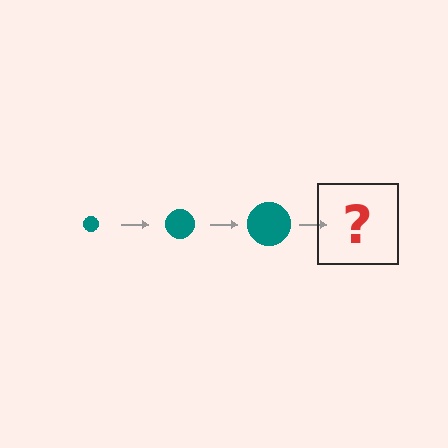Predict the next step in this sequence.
The next step is a teal circle, larger than the previous one.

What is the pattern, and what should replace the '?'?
The pattern is that the circle gets progressively larger each step. The '?' should be a teal circle, larger than the previous one.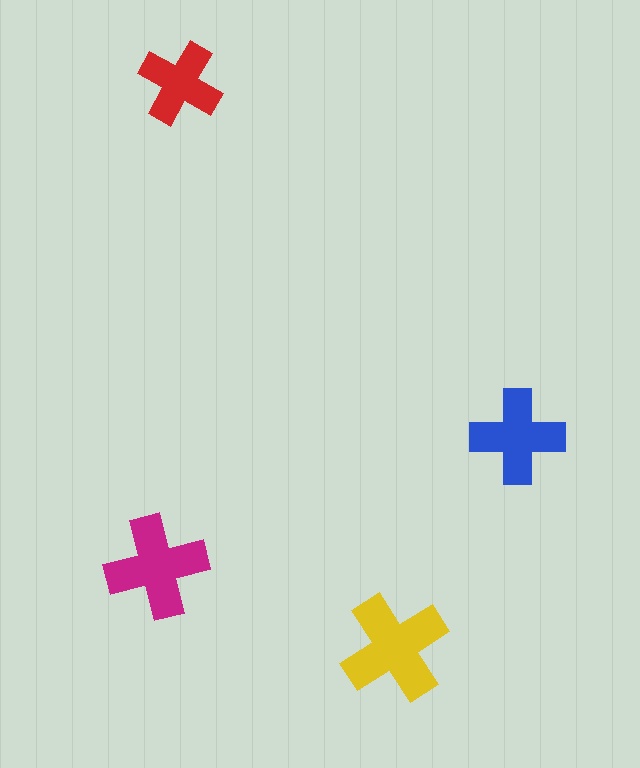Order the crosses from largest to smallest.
the yellow one, the magenta one, the blue one, the red one.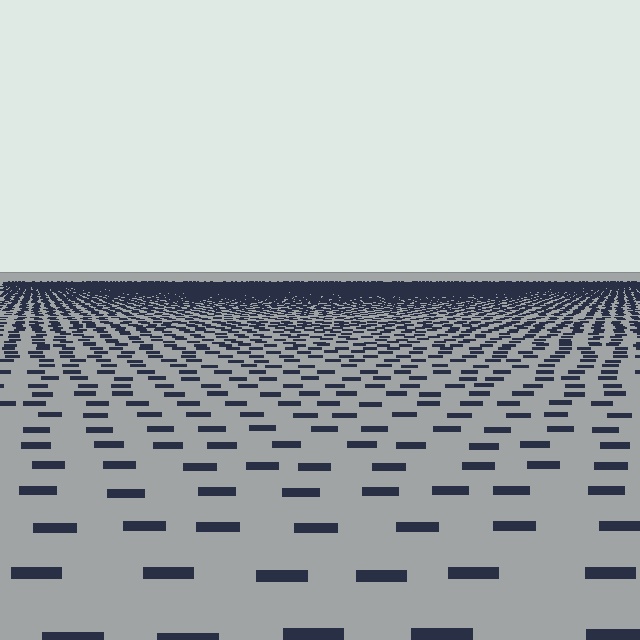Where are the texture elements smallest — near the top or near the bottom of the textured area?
Near the top.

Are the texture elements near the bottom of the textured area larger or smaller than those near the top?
Larger. Near the bottom, elements are closer to the viewer and appear at a bigger on-screen size.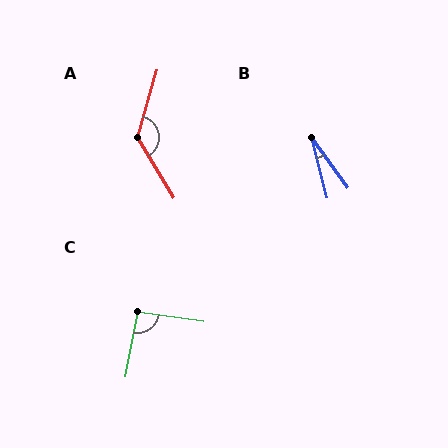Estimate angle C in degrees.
Approximately 92 degrees.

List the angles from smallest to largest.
B (21°), C (92°), A (133°).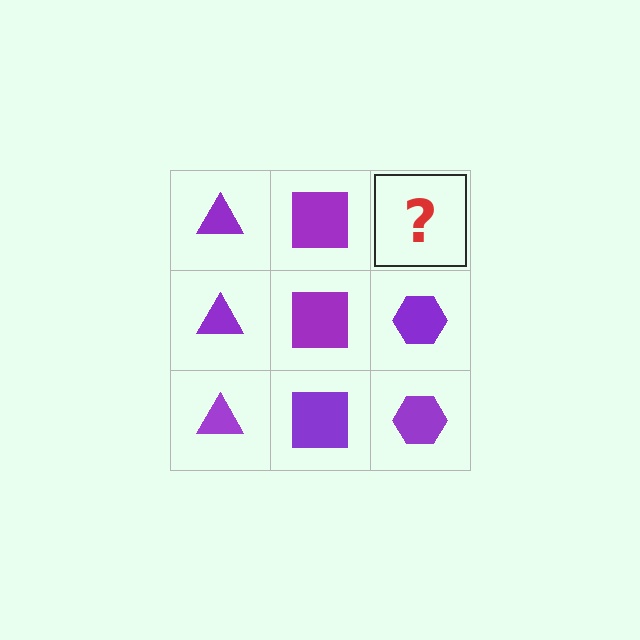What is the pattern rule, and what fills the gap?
The rule is that each column has a consistent shape. The gap should be filled with a purple hexagon.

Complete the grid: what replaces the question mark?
The question mark should be replaced with a purple hexagon.